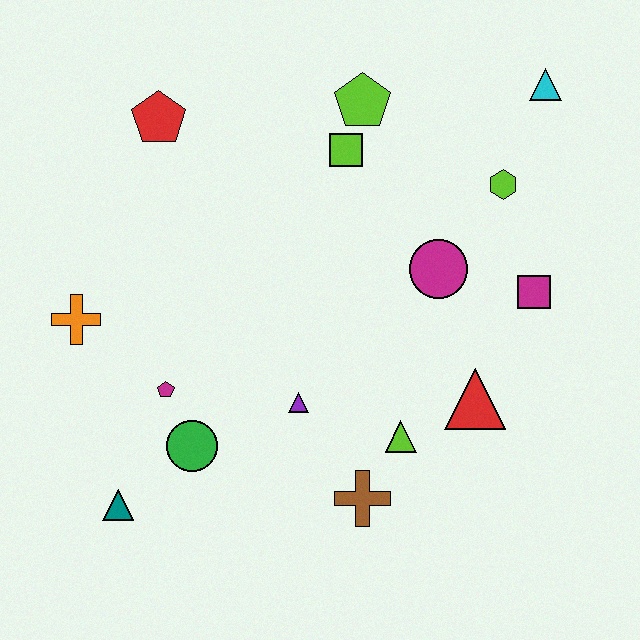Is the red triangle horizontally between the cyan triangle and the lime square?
Yes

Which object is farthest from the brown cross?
The cyan triangle is farthest from the brown cross.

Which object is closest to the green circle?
The magenta pentagon is closest to the green circle.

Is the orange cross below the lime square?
Yes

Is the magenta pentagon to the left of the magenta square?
Yes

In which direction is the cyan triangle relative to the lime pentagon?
The cyan triangle is to the right of the lime pentagon.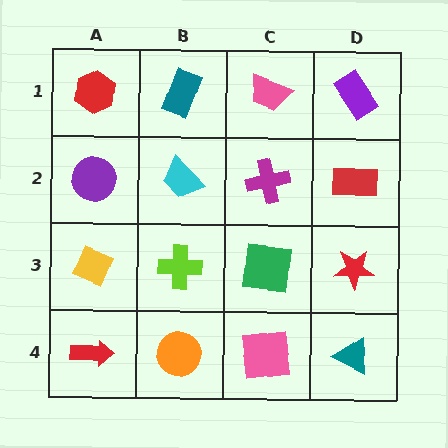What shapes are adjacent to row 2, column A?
A red hexagon (row 1, column A), a yellow diamond (row 3, column A), a cyan trapezoid (row 2, column B).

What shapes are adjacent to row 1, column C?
A magenta cross (row 2, column C), a teal rectangle (row 1, column B), a purple rectangle (row 1, column D).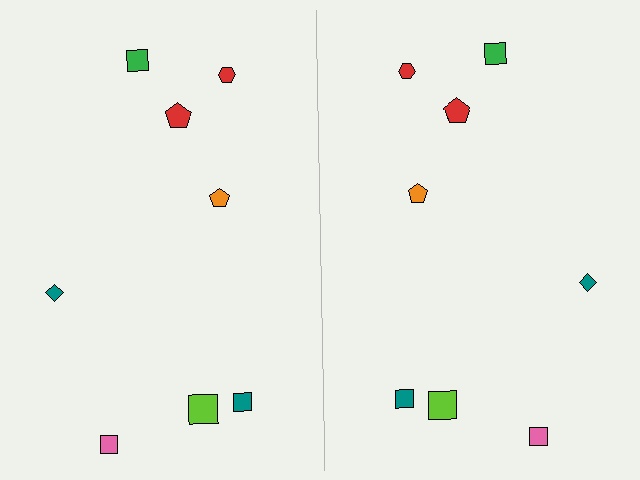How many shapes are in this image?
There are 16 shapes in this image.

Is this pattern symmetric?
Yes, this pattern has bilateral (reflection) symmetry.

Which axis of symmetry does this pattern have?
The pattern has a vertical axis of symmetry running through the center of the image.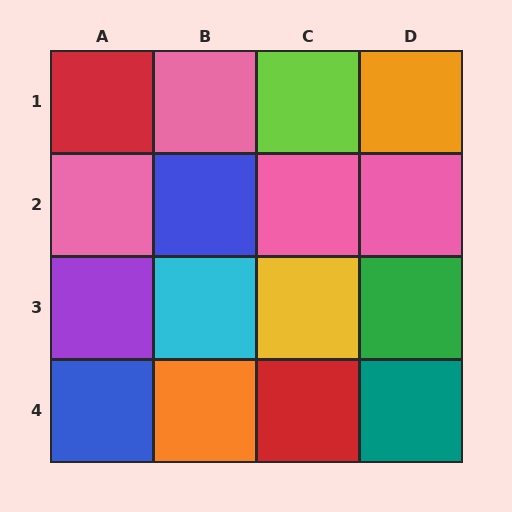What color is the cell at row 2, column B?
Blue.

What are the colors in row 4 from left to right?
Blue, orange, red, teal.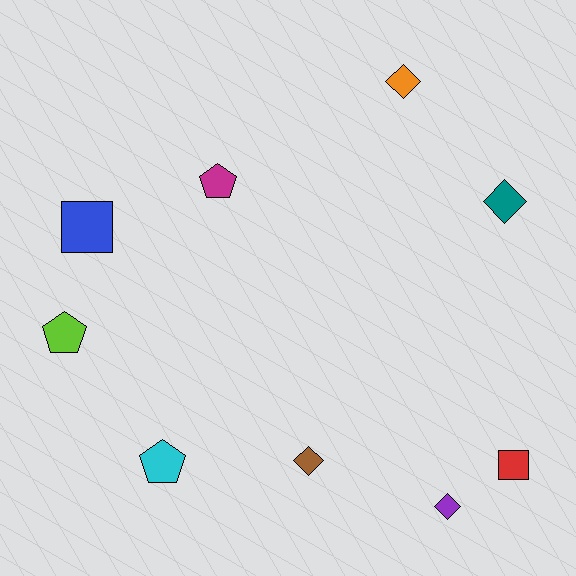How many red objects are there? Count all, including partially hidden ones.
There is 1 red object.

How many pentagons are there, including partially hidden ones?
There are 3 pentagons.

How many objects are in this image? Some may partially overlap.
There are 9 objects.